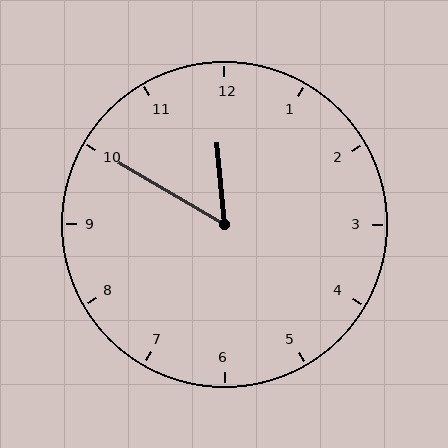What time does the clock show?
11:50.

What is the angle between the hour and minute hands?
Approximately 55 degrees.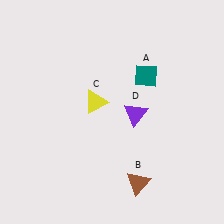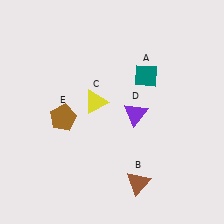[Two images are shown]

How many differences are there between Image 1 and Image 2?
There is 1 difference between the two images.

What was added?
A brown pentagon (E) was added in Image 2.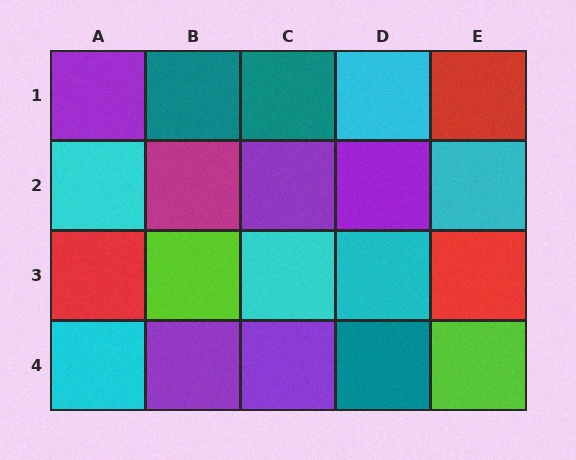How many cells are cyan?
6 cells are cyan.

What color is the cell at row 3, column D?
Cyan.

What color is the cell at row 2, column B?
Magenta.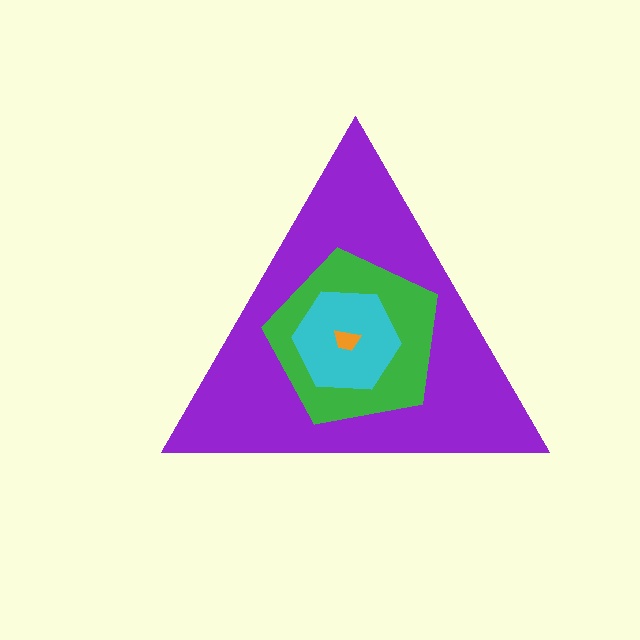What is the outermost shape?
The purple triangle.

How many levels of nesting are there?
4.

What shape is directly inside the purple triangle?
The green pentagon.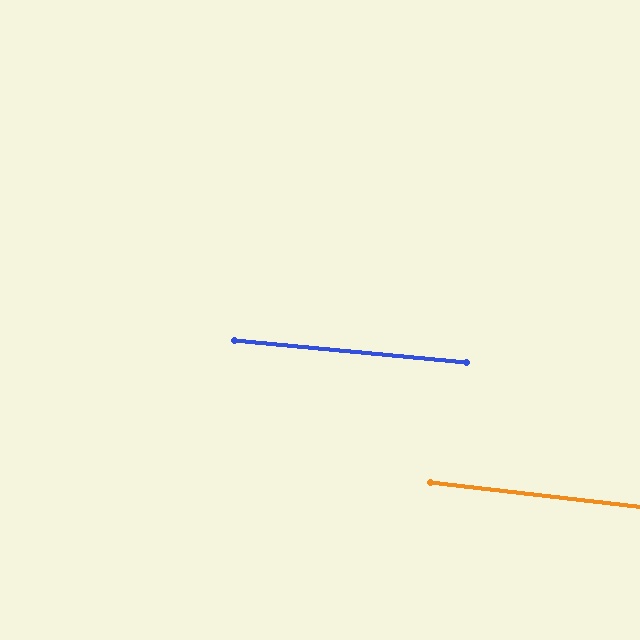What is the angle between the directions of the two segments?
Approximately 1 degree.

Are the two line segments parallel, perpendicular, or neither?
Parallel — their directions differ by only 1.1°.